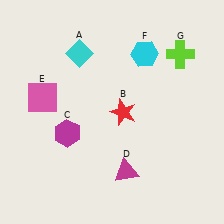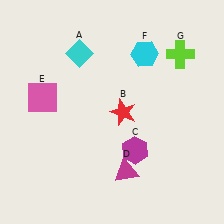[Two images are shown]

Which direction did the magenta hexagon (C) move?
The magenta hexagon (C) moved right.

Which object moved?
The magenta hexagon (C) moved right.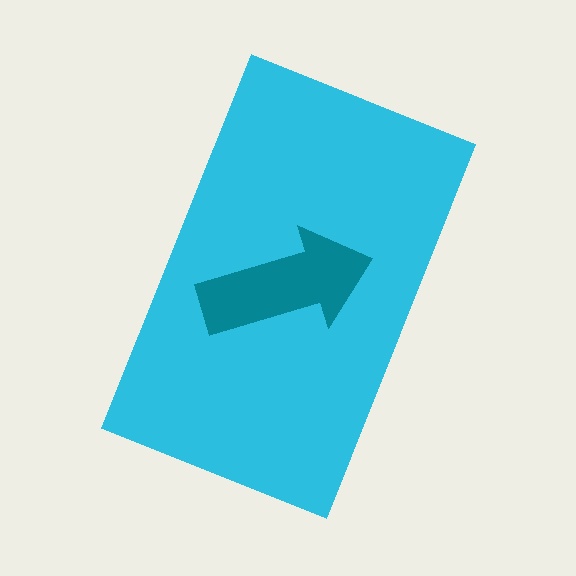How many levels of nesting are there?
2.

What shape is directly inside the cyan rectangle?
The teal arrow.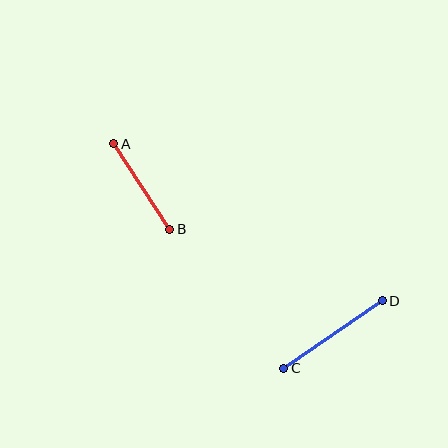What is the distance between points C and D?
The distance is approximately 119 pixels.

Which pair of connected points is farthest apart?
Points C and D are farthest apart.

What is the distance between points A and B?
The distance is approximately 102 pixels.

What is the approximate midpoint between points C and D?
The midpoint is at approximately (333, 334) pixels.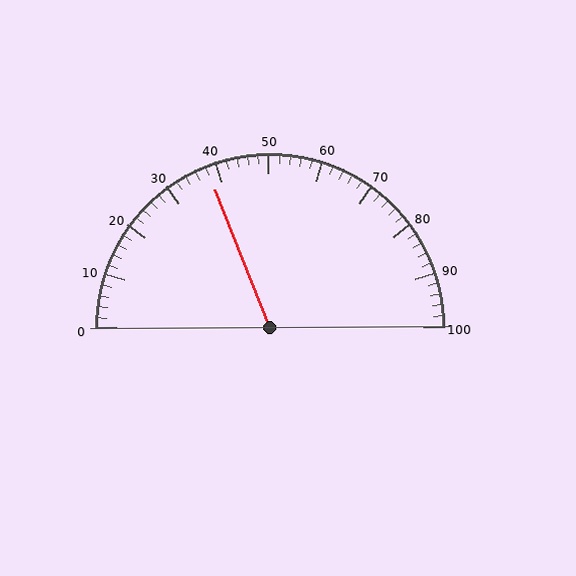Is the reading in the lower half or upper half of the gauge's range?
The reading is in the lower half of the range (0 to 100).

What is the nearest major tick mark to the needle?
The nearest major tick mark is 40.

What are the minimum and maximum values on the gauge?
The gauge ranges from 0 to 100.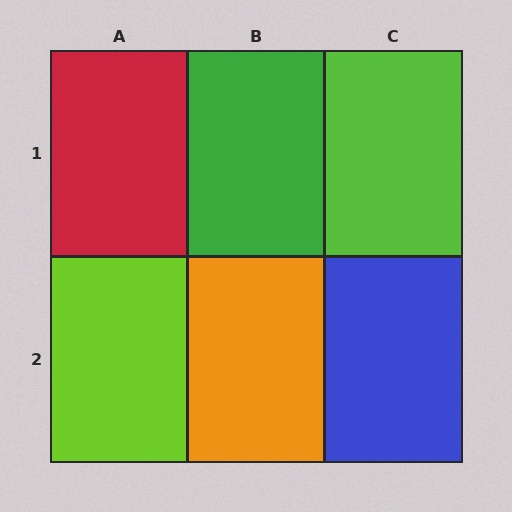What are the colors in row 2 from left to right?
Lime, orange, blue.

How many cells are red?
1 cell is red.